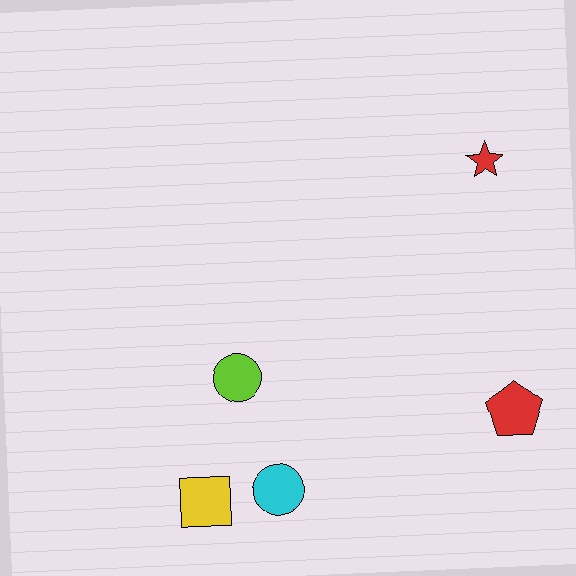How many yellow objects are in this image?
There is 1 yellow object.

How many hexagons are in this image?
There are no hexagons.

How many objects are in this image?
There are 5 objects.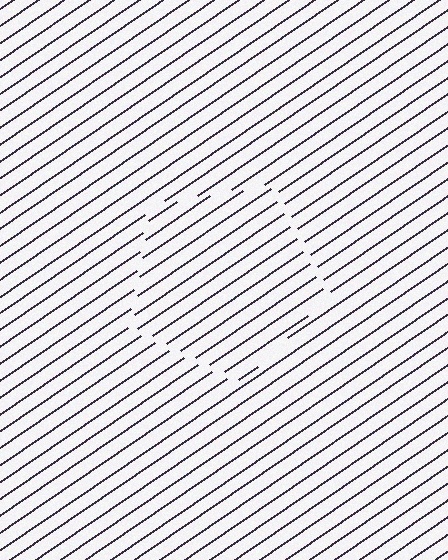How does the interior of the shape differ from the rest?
The interior of the shape contains the same grating, shifted by half a period — the contour is defined by the phase discontinuity where line-ends from the inner and outer gratings abut.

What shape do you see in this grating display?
An illusory pentagon. The interior of the shape contains the same grating, shifted by half a period — the contour is defined by the phase discontinuity where line-ends from the inner and outer gratings abut.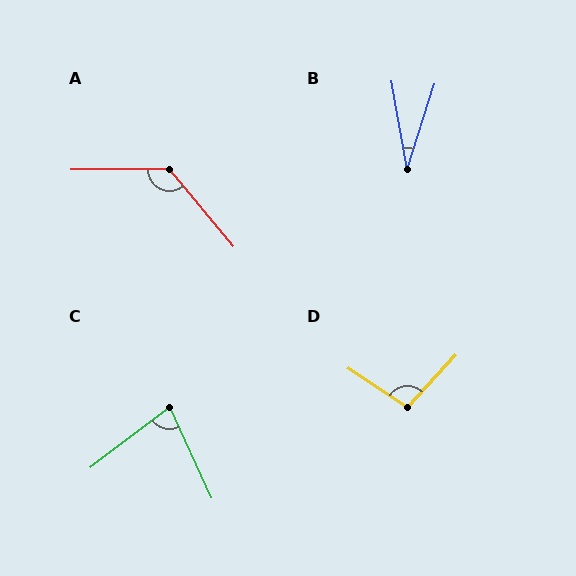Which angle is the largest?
A, at approximately 130 degrees.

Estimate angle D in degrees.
Approximately 100 degrees.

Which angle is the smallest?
B, at approximately 28 degrees.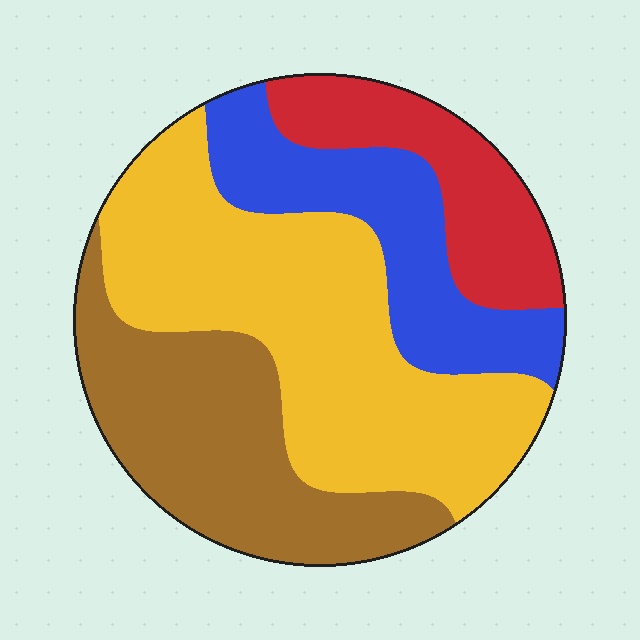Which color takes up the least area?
Red, at roughly 15%.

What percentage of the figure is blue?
Blue takes up less than a quarter of the figure.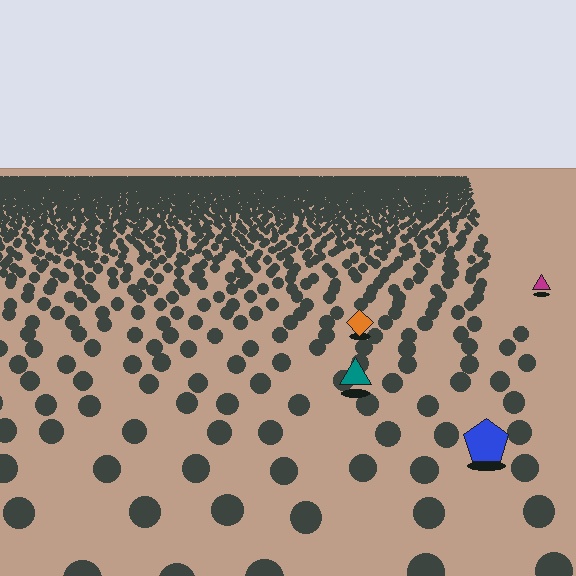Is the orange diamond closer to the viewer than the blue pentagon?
No. The blue pentagon is closer — you can tell from the texture gradient: the ground texture is coarser near it.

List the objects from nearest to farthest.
From nearest to farthest: the blue pentagon, the teal triangle, the orange diamond, the magenta triangle.